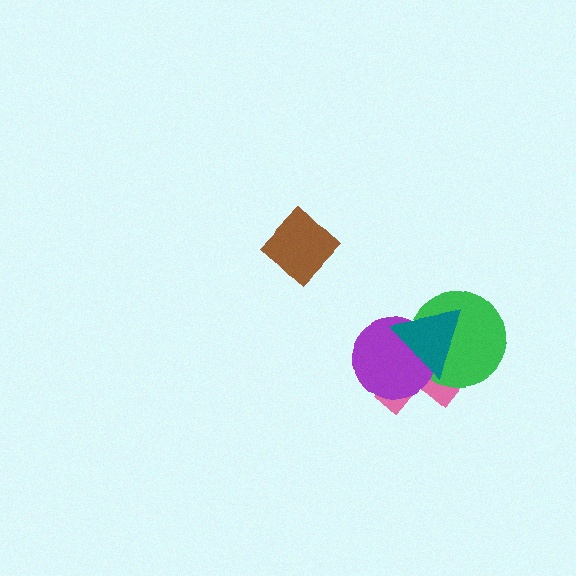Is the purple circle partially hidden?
Yes, it is partially covered by another shape.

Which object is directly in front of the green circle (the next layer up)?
The purple circle is directly in front of the green circle.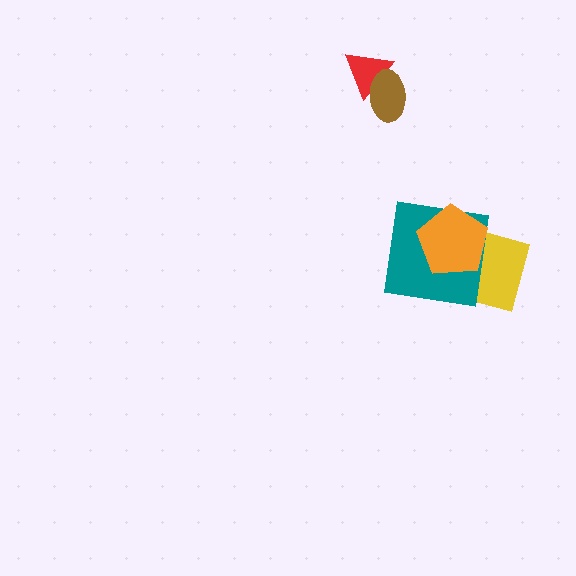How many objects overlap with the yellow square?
2 objects overlap with the yellow square.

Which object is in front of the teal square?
The orange pentagon is in front of the teal square.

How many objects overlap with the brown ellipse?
1 object overlaps with the brown ellipse.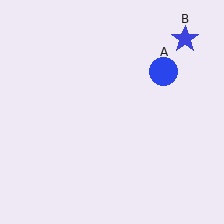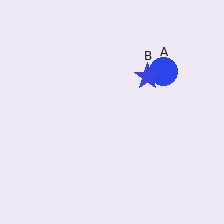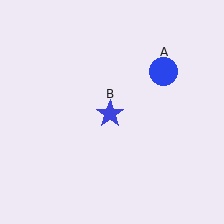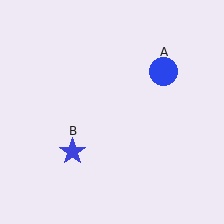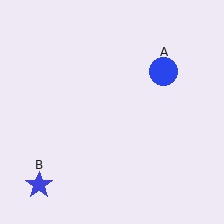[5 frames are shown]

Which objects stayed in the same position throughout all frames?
Blue circle (object A) remained stationary.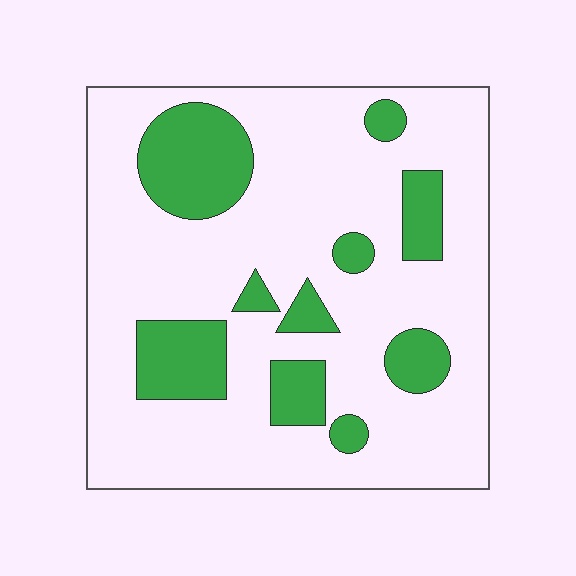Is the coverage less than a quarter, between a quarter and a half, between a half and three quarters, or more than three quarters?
Less than a quarter.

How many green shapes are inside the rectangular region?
10.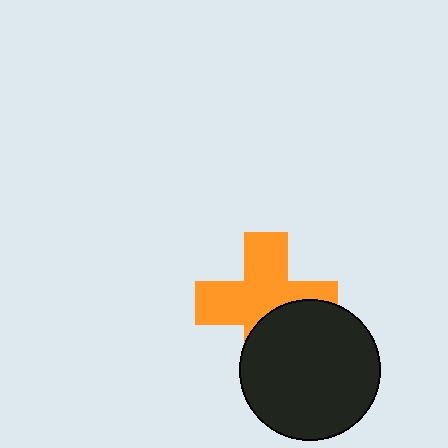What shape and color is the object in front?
The object in front is a black circle.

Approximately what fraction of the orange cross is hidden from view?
Roughly 36% of the orange cross is hidden behind the black circle.